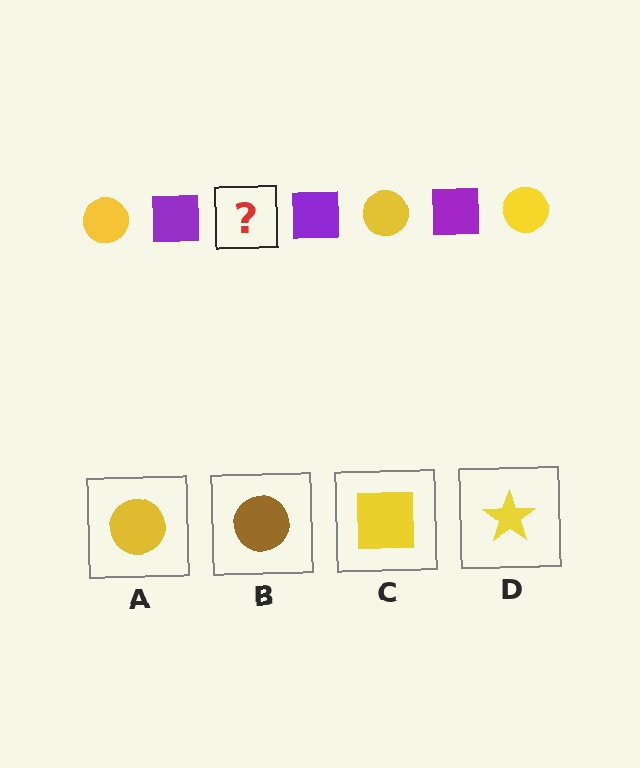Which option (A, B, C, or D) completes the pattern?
A.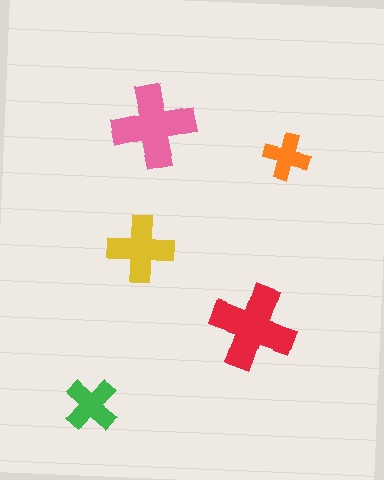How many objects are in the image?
There are 5 objects in the image.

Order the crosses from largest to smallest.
the red one, the pink one, the yellow one, the green one, the orange one.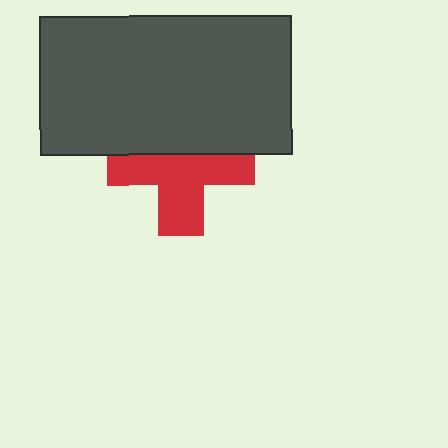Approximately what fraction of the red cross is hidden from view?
Roughly 41% of the red cross is hidden behind the dark gray rectangle.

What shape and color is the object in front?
The object in front is a dark gray rectangle.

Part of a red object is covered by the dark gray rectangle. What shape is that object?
It is a cross.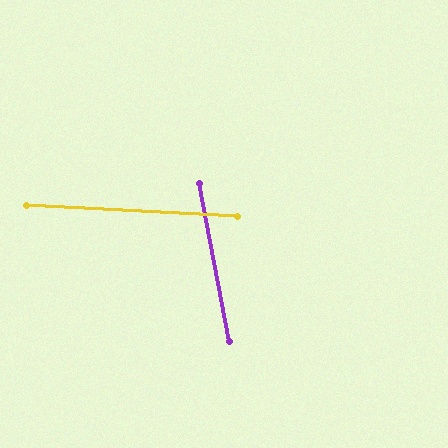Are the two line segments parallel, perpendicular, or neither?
Neither parallel nor perpendicular — they differ by about 76°.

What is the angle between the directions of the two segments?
Approximately 76 degrees.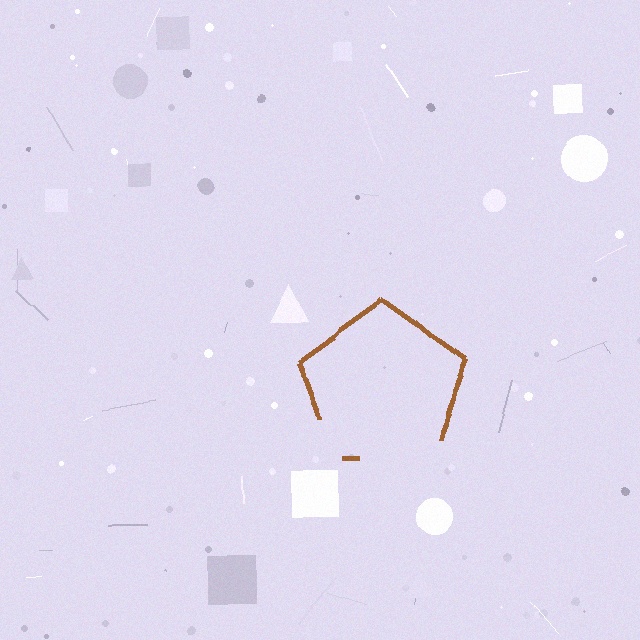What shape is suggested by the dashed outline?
The dashed outline suggests a pentagon.